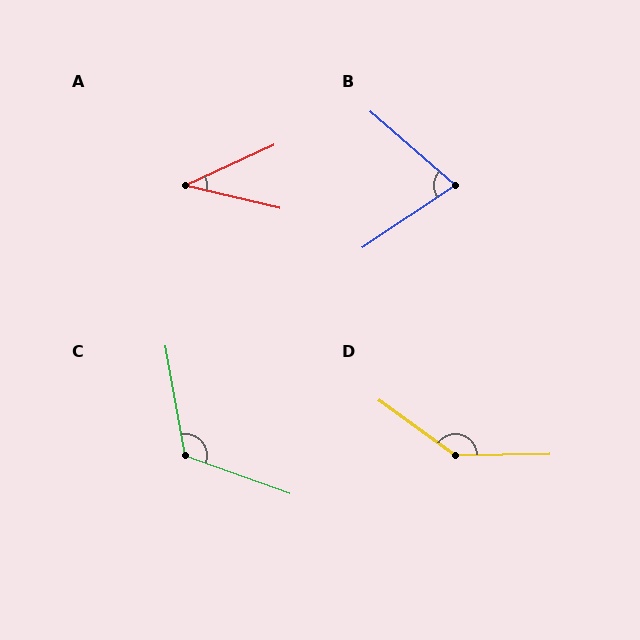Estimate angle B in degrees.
Approximately 74 degrees.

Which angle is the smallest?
A, at approximately 38 degrees.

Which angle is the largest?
D, at approximately 143 degrees.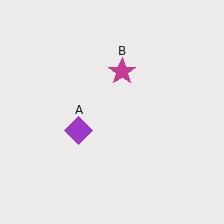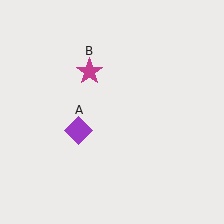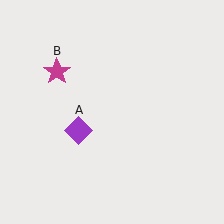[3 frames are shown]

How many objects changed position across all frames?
1 object changed position: magenta star (object B).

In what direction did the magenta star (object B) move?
The magenta star (object B) moved left.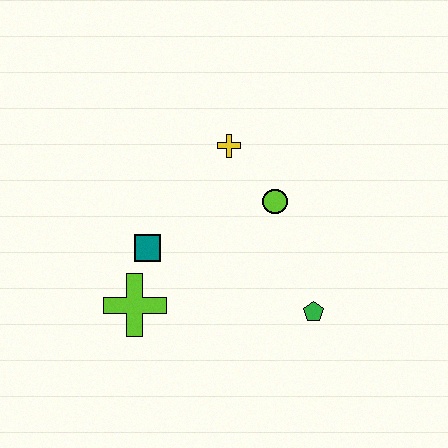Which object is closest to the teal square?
The lime cross is closest to the teal square.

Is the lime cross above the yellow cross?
No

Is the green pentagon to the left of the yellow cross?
No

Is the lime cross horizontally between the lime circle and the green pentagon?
No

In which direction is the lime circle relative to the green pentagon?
The lime circle is above the green pentagon.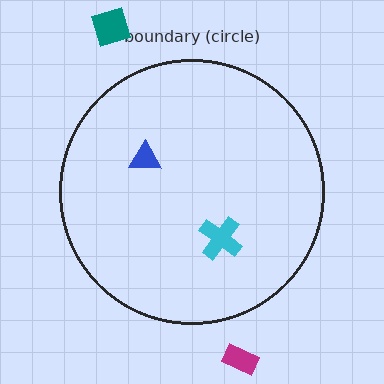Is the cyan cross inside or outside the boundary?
Inside.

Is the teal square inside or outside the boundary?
Outside.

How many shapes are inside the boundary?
2 inside, 2 outside.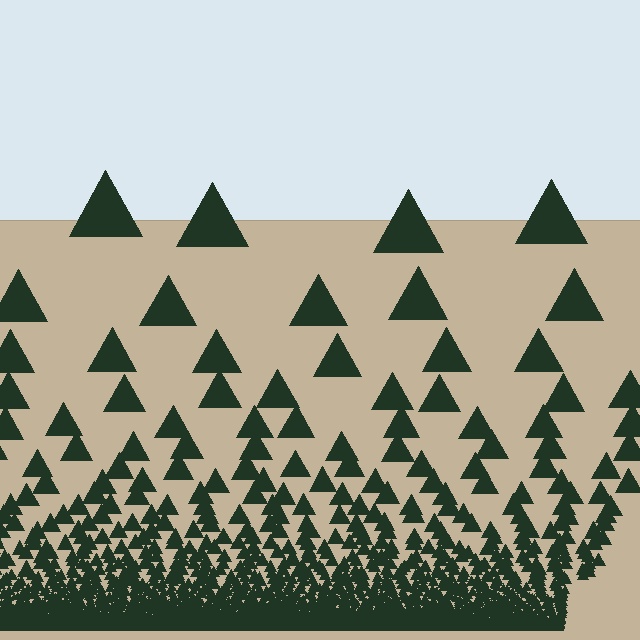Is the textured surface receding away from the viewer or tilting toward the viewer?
The surface appears to tilt toward the viewer. Texture elements get larger and sparser toward the top.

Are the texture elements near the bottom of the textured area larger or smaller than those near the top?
Smaller. The gradient is inverted — elements near the bottom are smaller and denser.